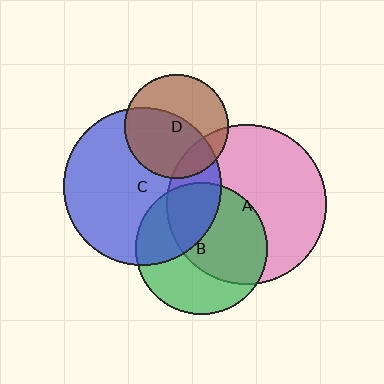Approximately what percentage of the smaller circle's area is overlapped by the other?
Approximately 55%.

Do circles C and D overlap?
Yes.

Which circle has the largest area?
Circle A (pink).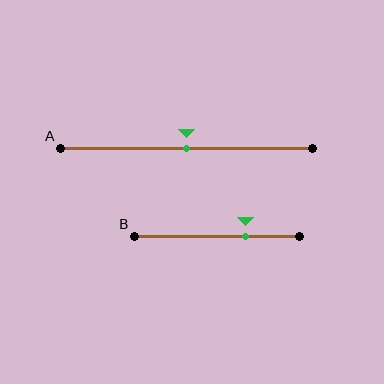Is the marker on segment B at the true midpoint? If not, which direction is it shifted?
No, the marker on segment B is shifted to the right by about 18% of the segment length.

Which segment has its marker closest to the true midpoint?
Segment A has its marker closest to the true midpoint.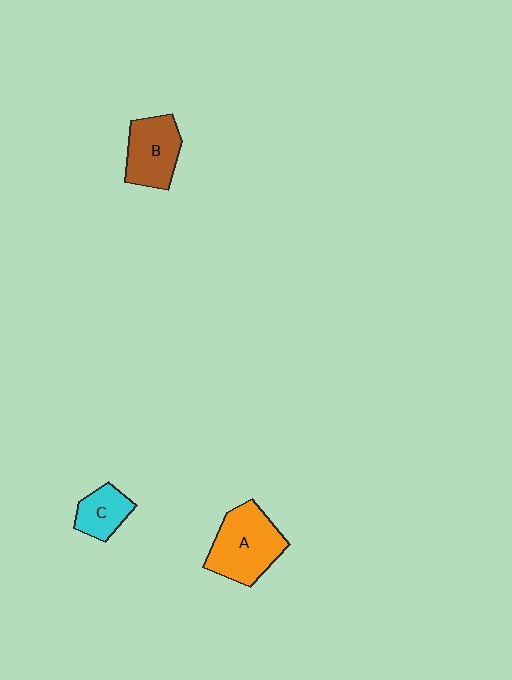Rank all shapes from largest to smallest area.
From largest to smallest: A (orange), B (brown), C (cyan).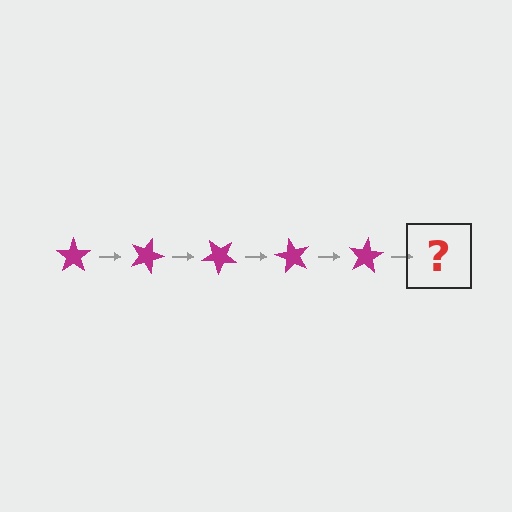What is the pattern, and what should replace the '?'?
The pattern is that the star rotates 20 degrees each step. The '?' should be a magenta star rotated 100 degrees.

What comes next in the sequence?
The next element should be a magenta star rotated 100 degrees.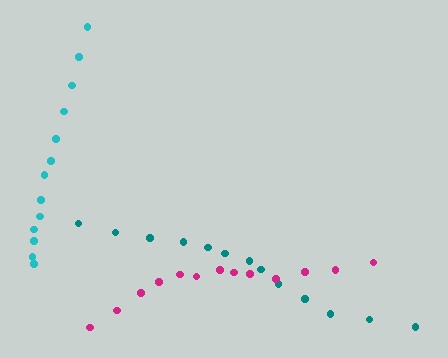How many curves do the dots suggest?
There are 3 distinct paths.